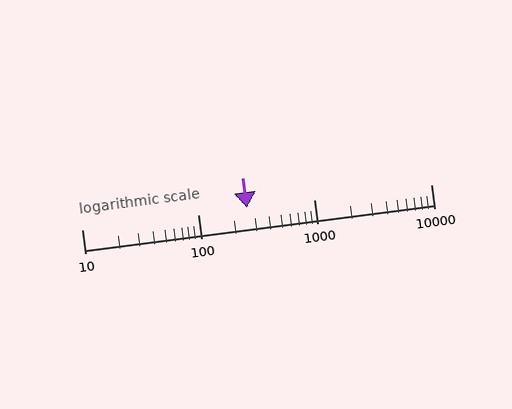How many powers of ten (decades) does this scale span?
The scale spans 3 decades, from 10 to 10000.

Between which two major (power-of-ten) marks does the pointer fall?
The pointer is between 100 and 1000.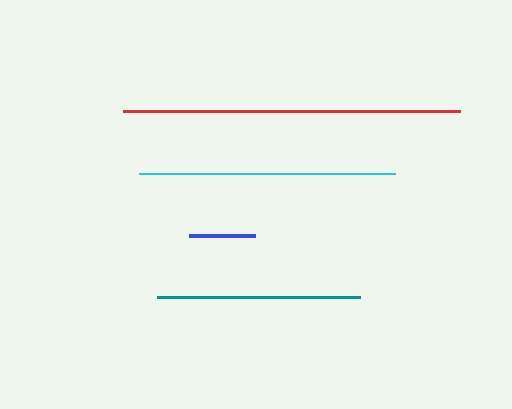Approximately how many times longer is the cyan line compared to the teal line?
The cyan line is approximately 1.3 times the length of the teal line.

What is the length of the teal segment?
The teal segment is approximately 204 pixels long.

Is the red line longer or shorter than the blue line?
The red line is longer than the blue line.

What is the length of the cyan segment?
The cyan segment is approximately 256 pixels long.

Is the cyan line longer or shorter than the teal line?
The cyan line is longer than the teal line.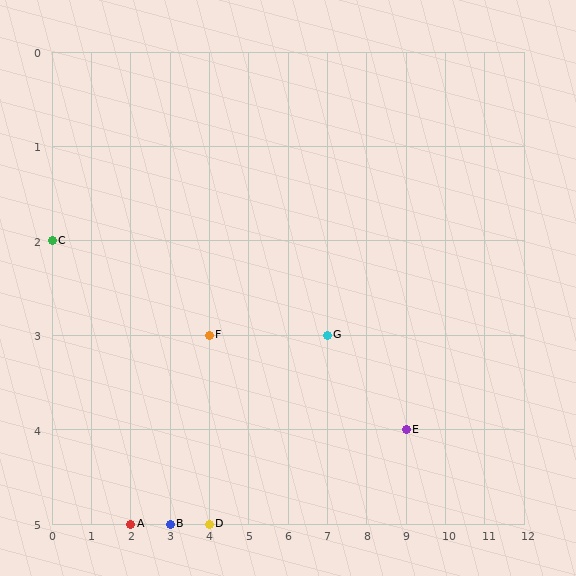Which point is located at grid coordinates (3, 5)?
Point B is at (3, 5).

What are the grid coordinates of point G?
Point G is at grid coordinates (7, 3).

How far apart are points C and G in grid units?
Points C and G are 7 columns and 1 row apart (about 7.1 grid units diagonally).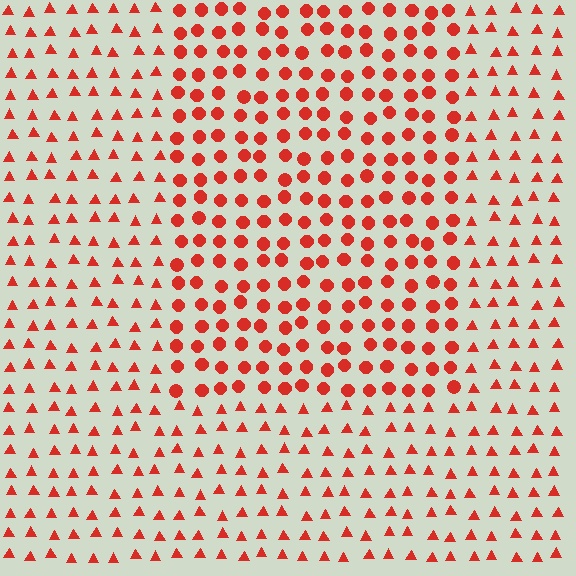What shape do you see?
I see a rectangle.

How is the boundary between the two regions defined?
The boundary is defined by a change in element shape: circles inside vs. triangles outside. All elements share the same color and spacing.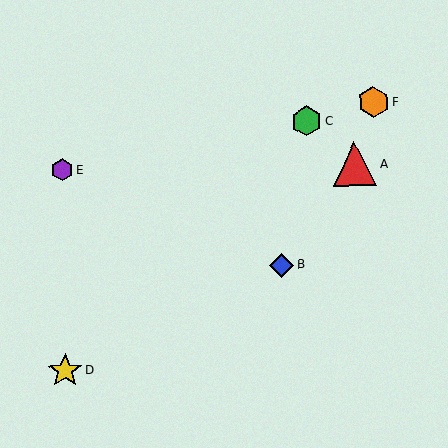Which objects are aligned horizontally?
Objects A, E are aligned horizontally.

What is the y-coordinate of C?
Object C is at y≈121.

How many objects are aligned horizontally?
2 objects (A, E) are aligned horizontally.